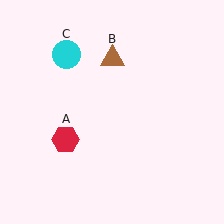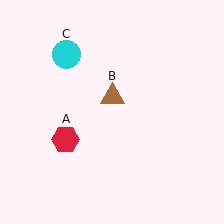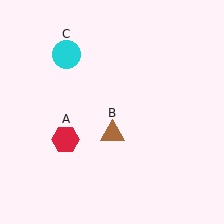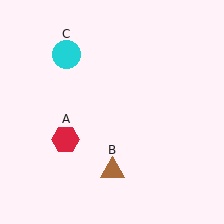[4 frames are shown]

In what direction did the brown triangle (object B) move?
The brown triangle (object B) moved down.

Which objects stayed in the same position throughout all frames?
Red hexagon (object A) and cyan circle (object C) remained stationary.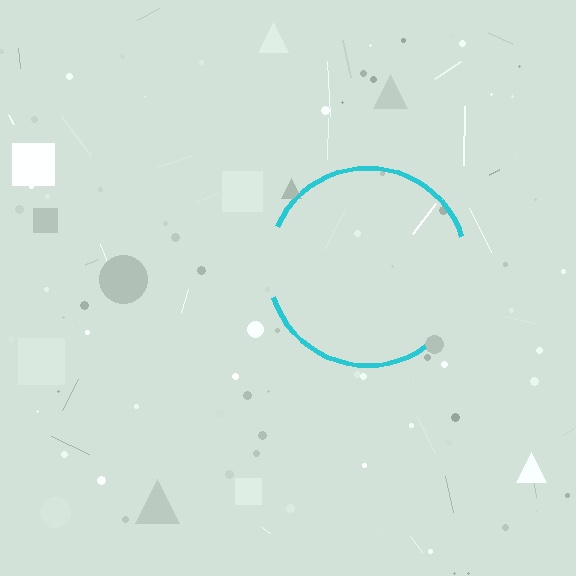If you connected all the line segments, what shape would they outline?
They would outline a circle.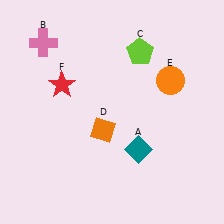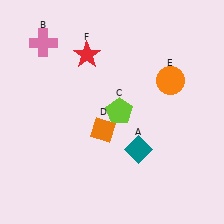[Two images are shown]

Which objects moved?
The objects that moved are: the lime pentagon (C), the red star (F).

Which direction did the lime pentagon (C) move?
The lime pentagon (C) moved down.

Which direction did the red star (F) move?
The red star (F) moved up.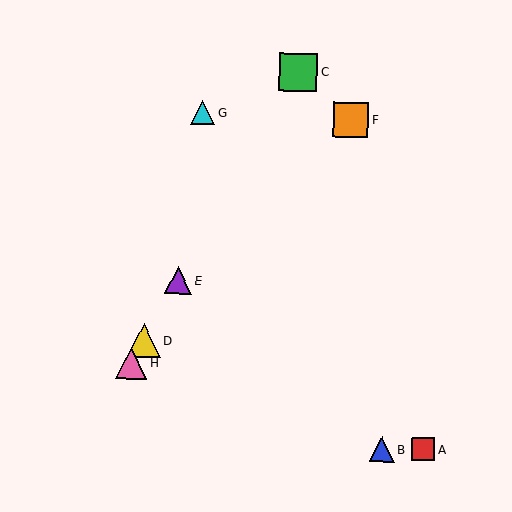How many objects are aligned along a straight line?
4 objects (C, D, E, H) are aligned along a straight line.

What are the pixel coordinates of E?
Object E is at (178, 281).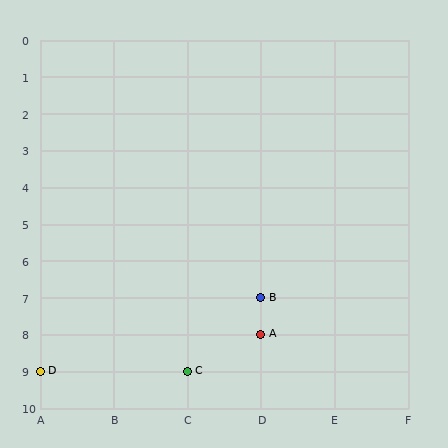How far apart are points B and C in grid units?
Points B and C are 1 column and 2 rows apart (about 2.2 grid units diagonally).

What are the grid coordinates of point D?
Point D is at grid coordinates (A, 9).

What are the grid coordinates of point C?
Point C is at grid coordinates (C, 9).